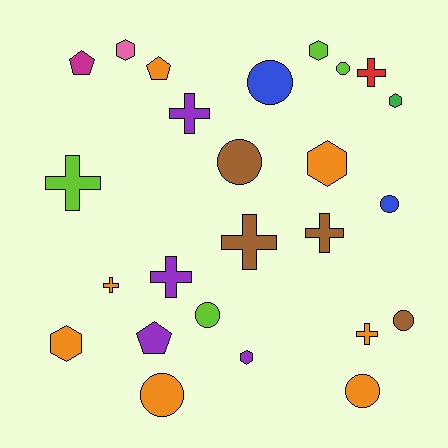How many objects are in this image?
There are 25 objects.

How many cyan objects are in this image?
There are no cyan objects.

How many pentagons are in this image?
There are 3 pentagons.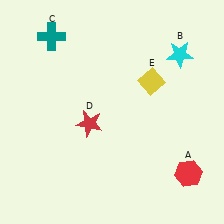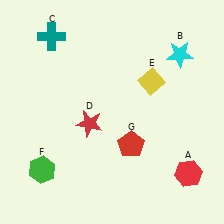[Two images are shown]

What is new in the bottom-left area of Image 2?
A green hexagon (F) was added in the bottom-left area of Image 2.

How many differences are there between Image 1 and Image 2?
There are 2 differences between the two images.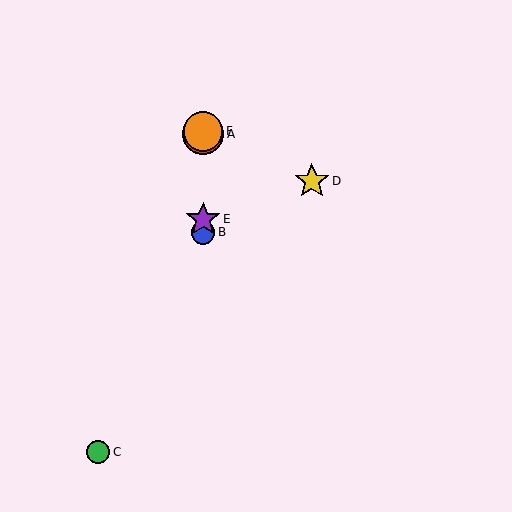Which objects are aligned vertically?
Objects A, B, E, F are aligned vertically.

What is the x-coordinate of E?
Object E is at x≈203.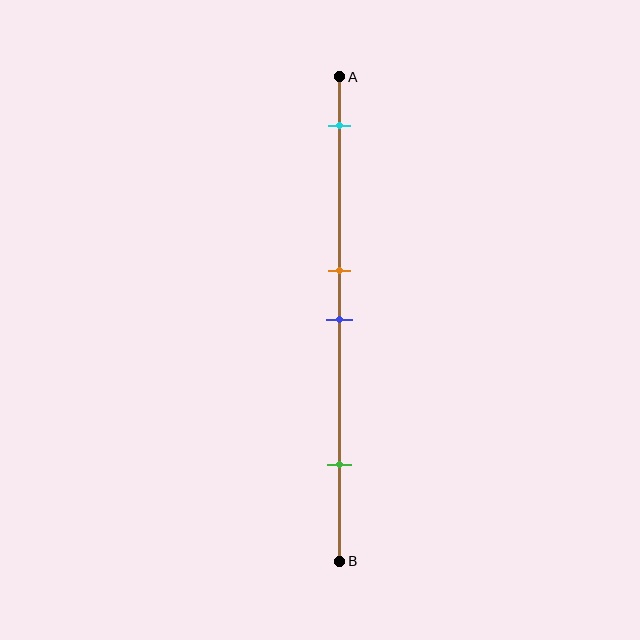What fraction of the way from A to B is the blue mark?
The blue mark is approximately 50% (0.5) of the way from A to B.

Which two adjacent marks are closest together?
The orange and blue marks are the closest adjacent pair.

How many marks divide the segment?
There are 4 marks dividing the segment.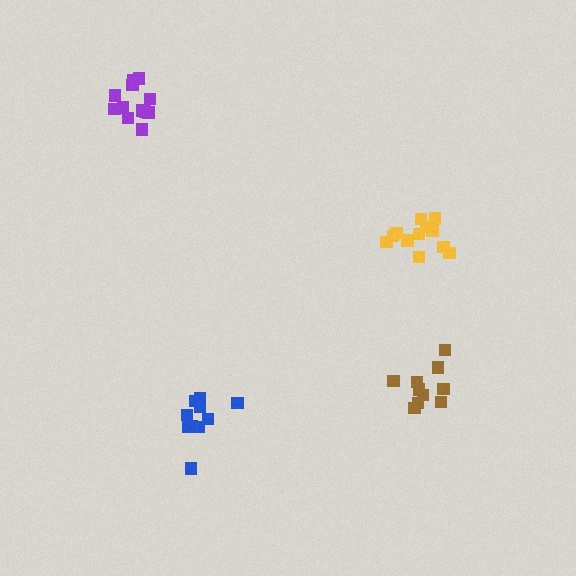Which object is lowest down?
The blue cluster is bottommost.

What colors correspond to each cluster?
The clusters are colored: blue, yellow, brown, purple.